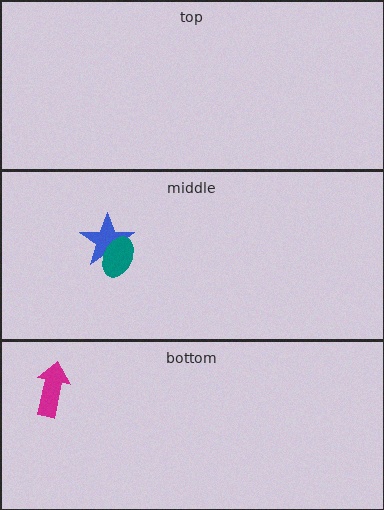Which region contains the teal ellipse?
The middle region.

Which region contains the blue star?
The middle region.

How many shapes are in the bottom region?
1.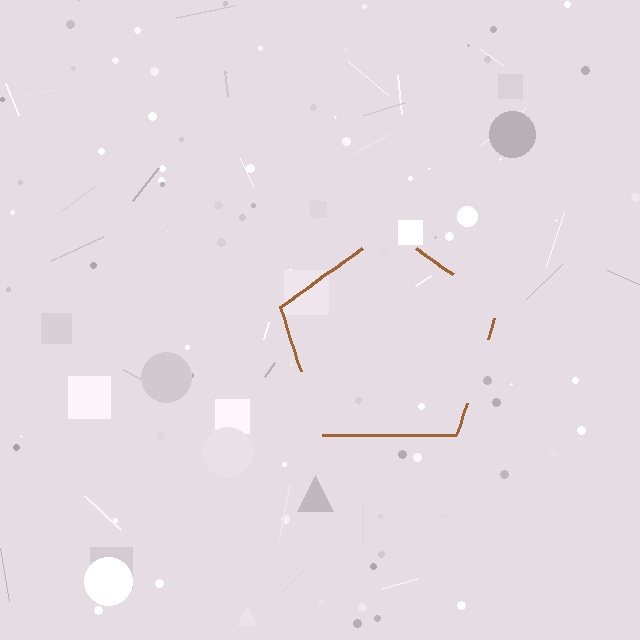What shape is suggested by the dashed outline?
The dashed outline suggests a pentagon.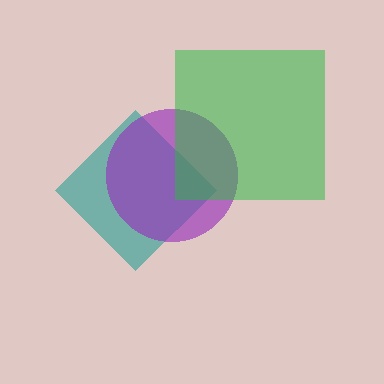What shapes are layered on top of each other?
The layered shapes are: a teal diamond, a purple circle, a green square.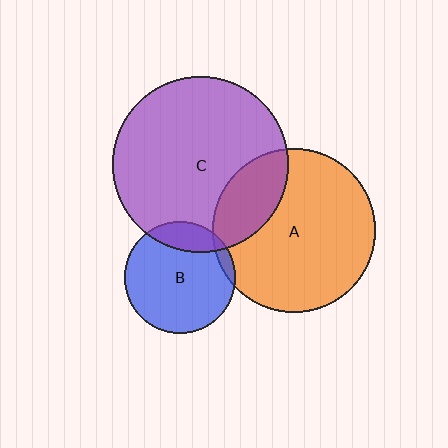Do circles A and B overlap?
Yes.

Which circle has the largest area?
Circle C (purple).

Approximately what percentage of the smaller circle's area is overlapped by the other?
Approximately 5%.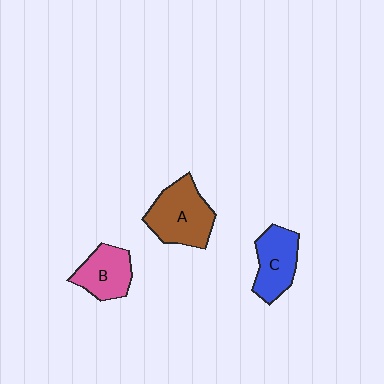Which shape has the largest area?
Shape A (brown).